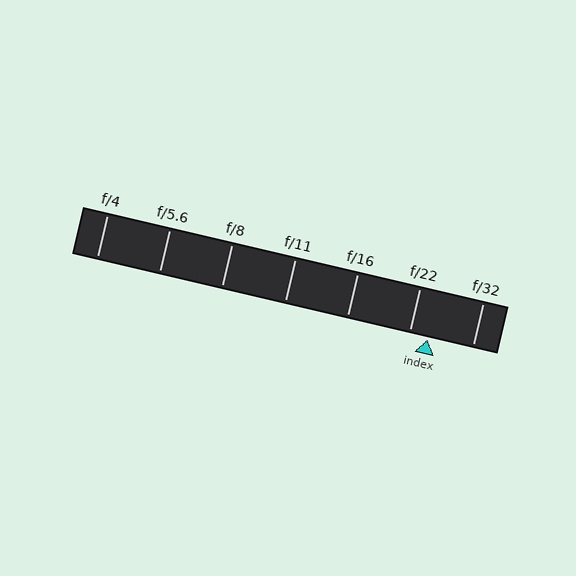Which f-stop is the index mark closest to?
The index mark is closest to f/22.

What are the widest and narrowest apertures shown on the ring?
The widest aperture shown is f/4 and the narrowest is f/32.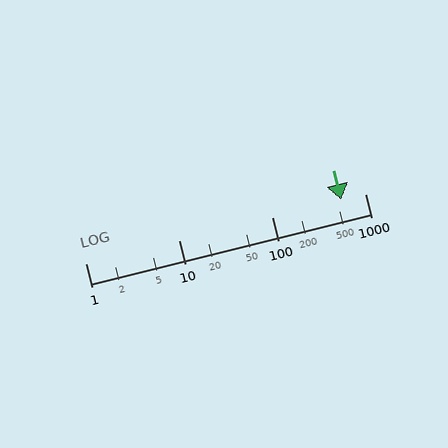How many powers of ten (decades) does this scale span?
The scale spans 3 decades, from 1 to 1000.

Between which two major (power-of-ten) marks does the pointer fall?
The pointer is between 100 and 1000.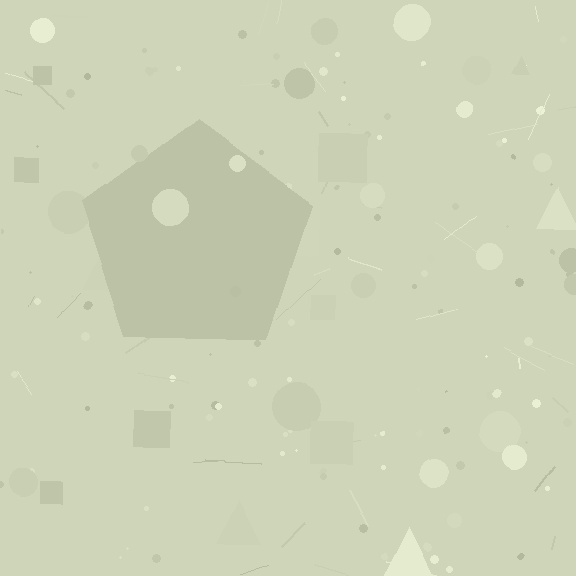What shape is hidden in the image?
A pentagon is hidden in the image.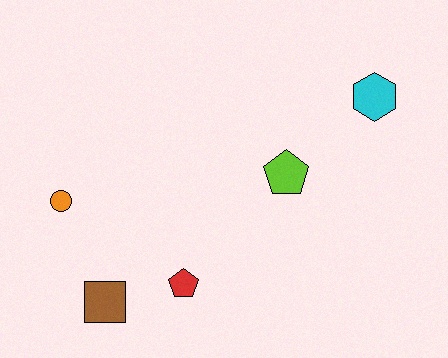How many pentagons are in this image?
There are 2 pentagons.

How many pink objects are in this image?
There are no pink objects.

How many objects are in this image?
There are 5 objects.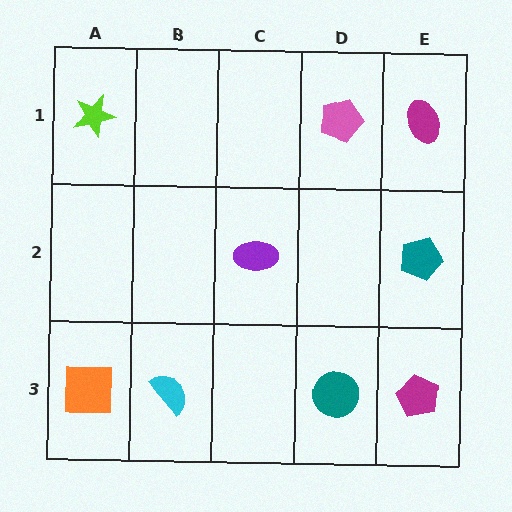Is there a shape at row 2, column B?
No, that cell is empty.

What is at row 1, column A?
A lime star.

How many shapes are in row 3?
4 shapes.